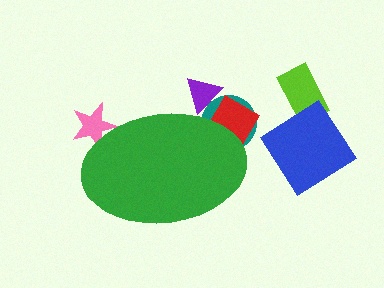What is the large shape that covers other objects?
A green ellipse.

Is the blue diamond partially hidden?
No, the blue diamond is fully visible.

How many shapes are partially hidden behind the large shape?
4 shapes are partially hidden.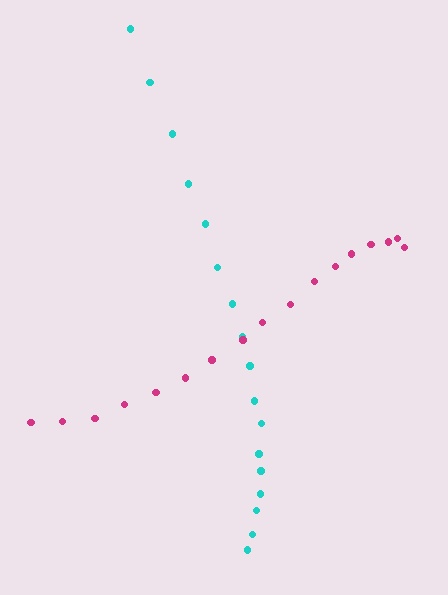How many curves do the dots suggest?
There are 2 distinct paths.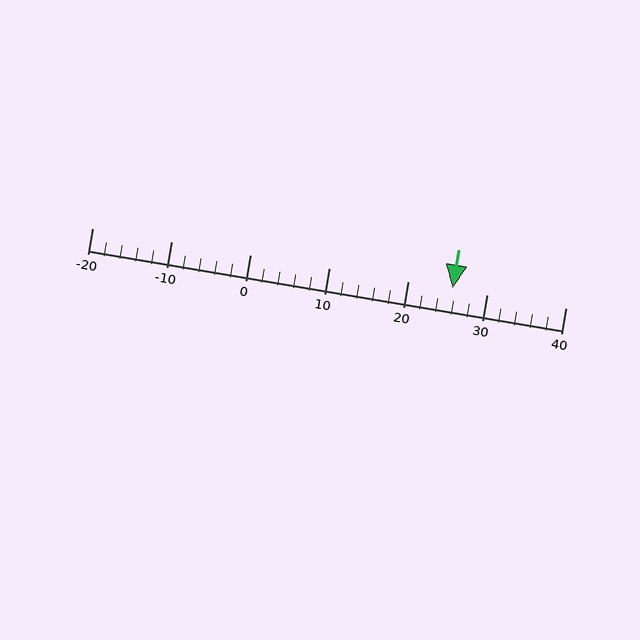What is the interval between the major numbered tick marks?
The major tick marks are spaced 10 units apart.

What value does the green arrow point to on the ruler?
The green arrow points to approximately 26.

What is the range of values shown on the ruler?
The ruler shows values from -20 to 40.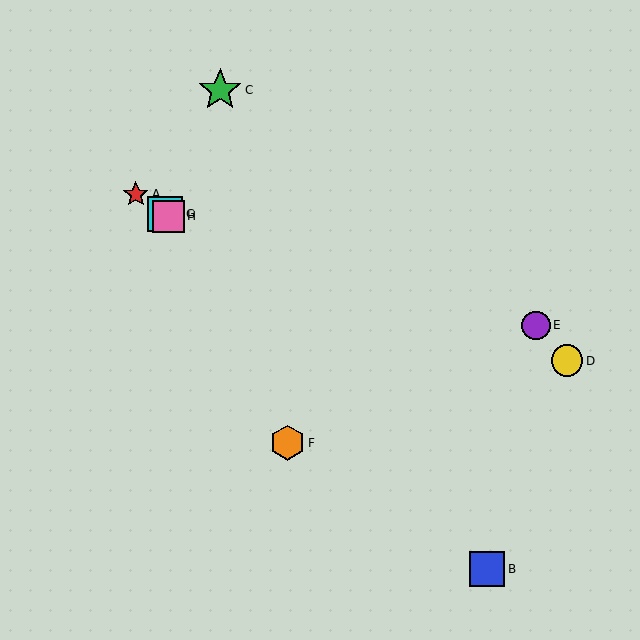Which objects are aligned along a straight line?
Objects A, G, H are aligned along a straight line.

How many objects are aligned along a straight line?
3 objects (A, G, H) are aligned along a straight line.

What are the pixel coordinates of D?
Object D is at (567, 361).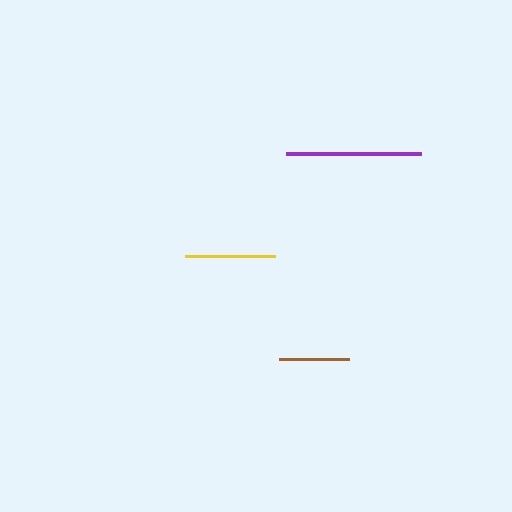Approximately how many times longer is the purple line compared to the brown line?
The purple line is approximately 1.9 times the length of the brown line.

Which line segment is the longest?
The purple line is the longest at approximately 135 pixels.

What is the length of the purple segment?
The purple segment is approximately 135 pixels long.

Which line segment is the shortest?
The brown line is the shortest at approximately 70 pixels.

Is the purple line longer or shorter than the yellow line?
The purple line is longer than the yellow line.